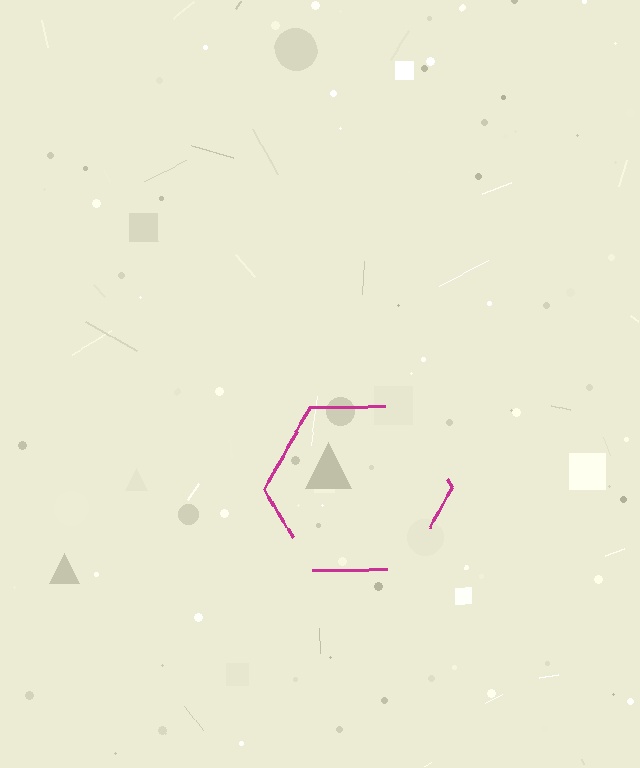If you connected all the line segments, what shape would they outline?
They would outline a hexagon.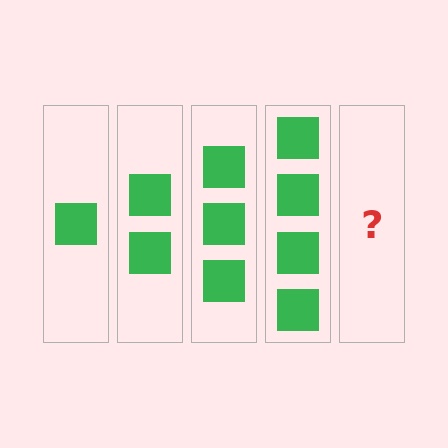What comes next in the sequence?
The next element should be 5 squares.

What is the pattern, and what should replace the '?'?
The pattern is that each step adds one more square. The '?' should be 5 squares.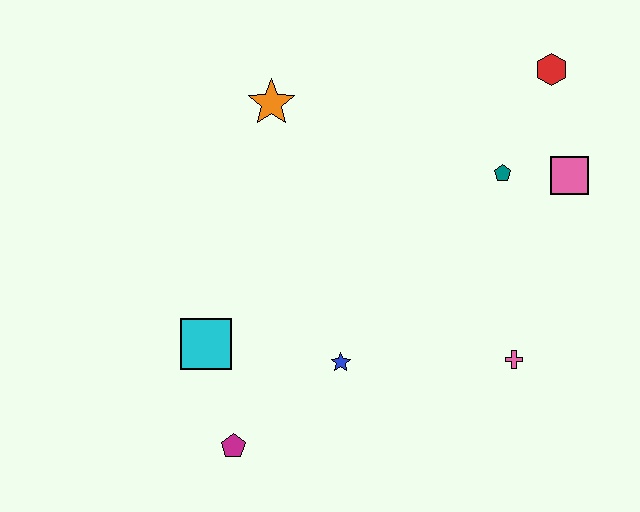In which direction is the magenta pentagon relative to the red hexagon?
The magenta pentagon is below the red hexagon.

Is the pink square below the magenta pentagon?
No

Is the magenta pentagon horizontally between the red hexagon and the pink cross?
No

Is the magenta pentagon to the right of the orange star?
No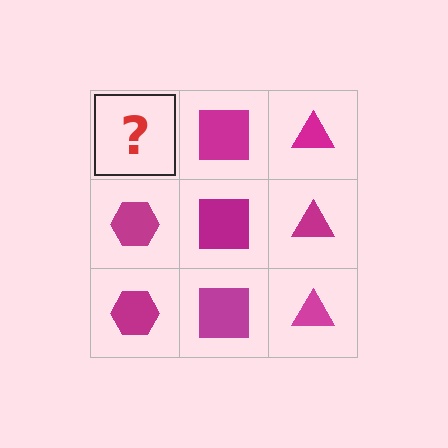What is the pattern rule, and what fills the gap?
The rule is that each column has a consistent shape. The gap should be filled with a magenta hexagon.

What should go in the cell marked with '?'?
The missing cell should contain a magenta hexagon.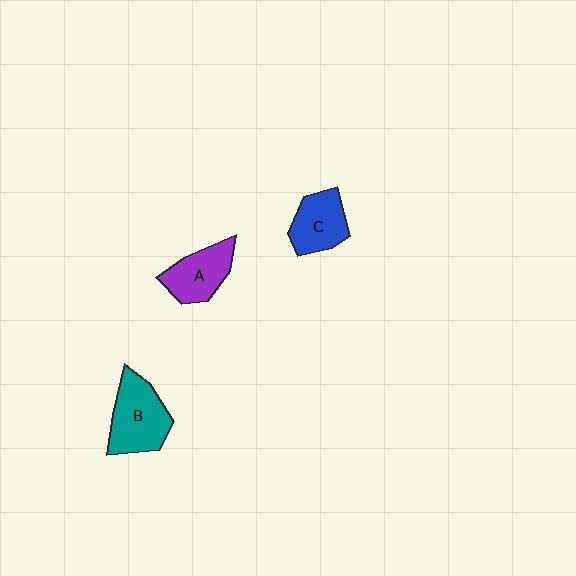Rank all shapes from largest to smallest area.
From largest to smallest: B (teal), A (purple), C (blue).